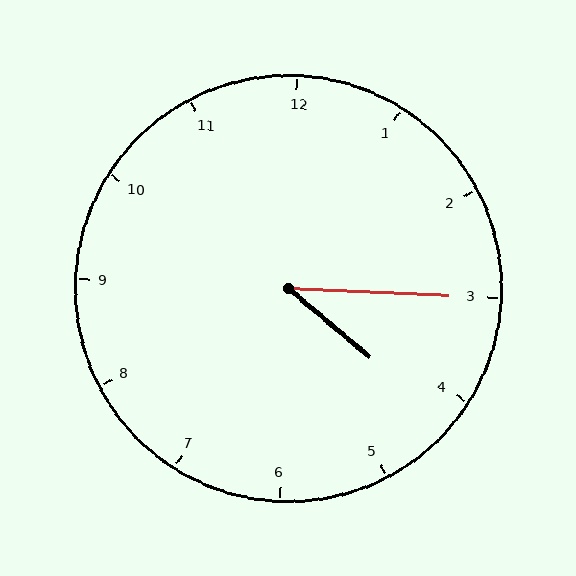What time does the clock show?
4:15.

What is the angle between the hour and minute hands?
Approximately 38 degrees.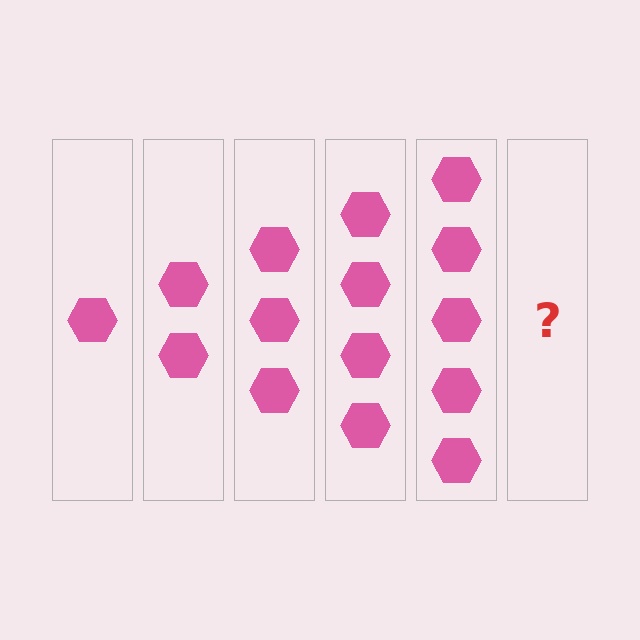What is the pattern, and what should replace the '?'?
The pattern is that each step adds one more hexagon. The '?' should be 6 hexagons.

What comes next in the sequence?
The next element should be 6 hexagons.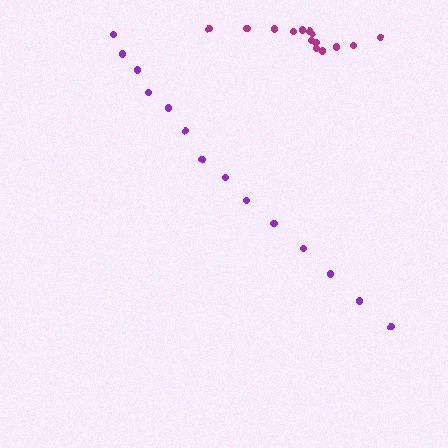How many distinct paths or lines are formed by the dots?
There are 2 distinct paths.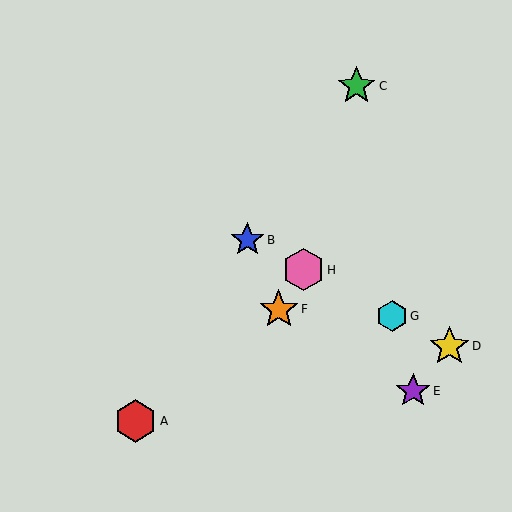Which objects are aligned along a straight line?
Objects B, D, G, H are aligned along a straight line.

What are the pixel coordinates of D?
Object D is at (449, 346).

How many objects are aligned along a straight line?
4 objects (B, D, G, H) are aligned along a straight line.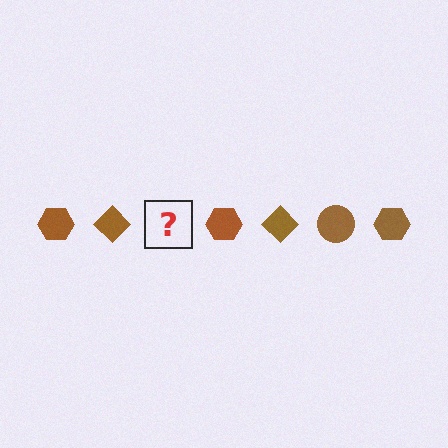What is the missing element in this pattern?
The missing element is a brown circle.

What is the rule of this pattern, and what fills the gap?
The rule is that the pattern cycles through hexagon, diamond, circle shapes in brown. The gap should be filled with a brown circle.